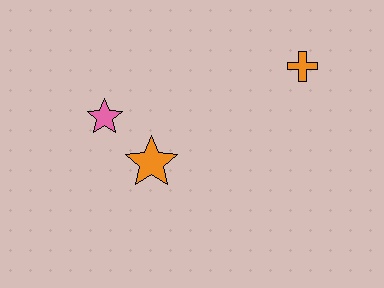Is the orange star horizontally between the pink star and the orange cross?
Yes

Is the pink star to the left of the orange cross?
Yes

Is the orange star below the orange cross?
Yes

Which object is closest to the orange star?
The pink star is closest to the orange star.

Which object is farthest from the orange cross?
The pink star is farthest from the orange cross.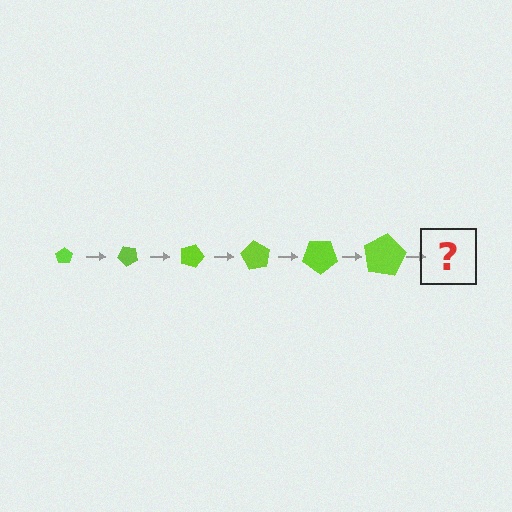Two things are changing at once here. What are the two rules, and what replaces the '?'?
The two rules are that the pentagon grows larger each step and it rotates 45 degrees each step. The '?' should be a pentagon, larger than the previous one and rotated 270 degrees from the start.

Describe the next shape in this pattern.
It should be a pentagon, larger than the previous one and rotated 270 degrees from the start.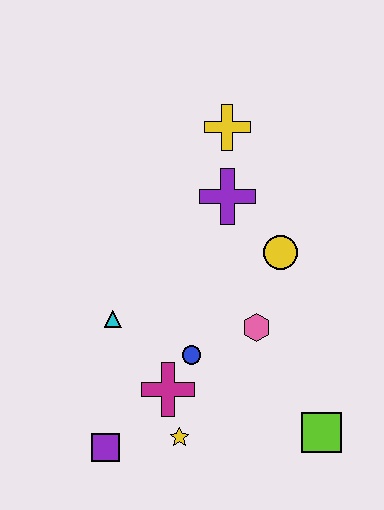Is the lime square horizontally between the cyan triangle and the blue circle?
No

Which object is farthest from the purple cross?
The purple square is farthest from the purple cross.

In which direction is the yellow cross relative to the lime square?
The yellow cross is above the lime square.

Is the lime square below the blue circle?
Yes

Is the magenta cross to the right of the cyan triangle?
Yes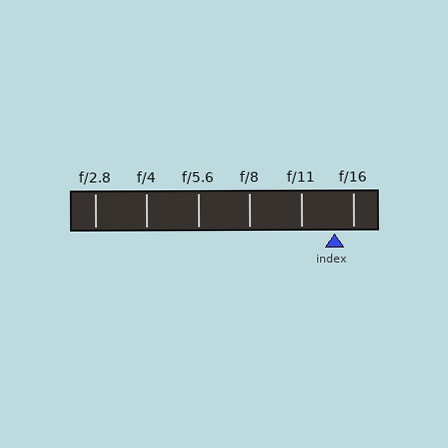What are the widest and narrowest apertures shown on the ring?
The widest aperture shown is f/2.8 and the narrowest is f/16.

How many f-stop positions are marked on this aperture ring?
There are 6 f-stop positions marked.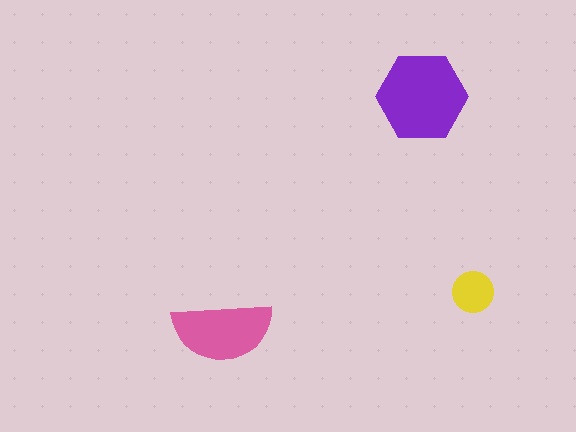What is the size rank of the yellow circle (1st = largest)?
3rd.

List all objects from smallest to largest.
The yellow circle, the pink semicircle, the purple hexagon.